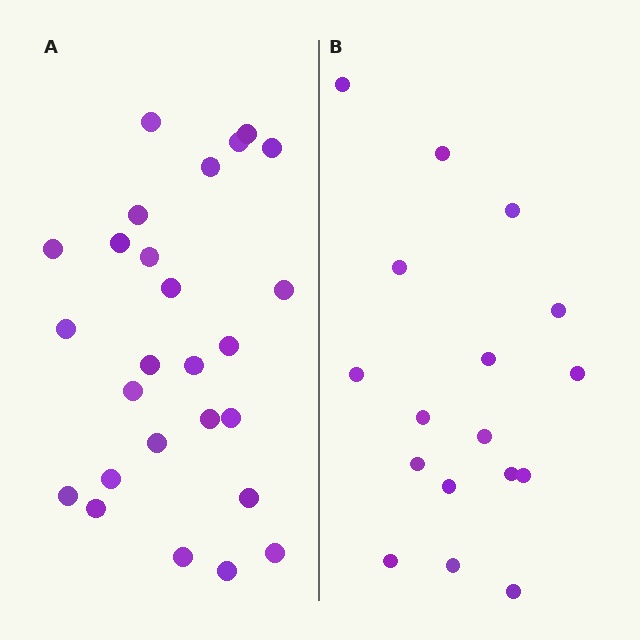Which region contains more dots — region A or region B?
Region A (the left region) has more dots.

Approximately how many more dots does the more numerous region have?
Region A has roughly 8 or so more dots than region B.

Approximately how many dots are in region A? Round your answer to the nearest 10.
About 30 dots. (The exact count is 26, which rounds to 30.)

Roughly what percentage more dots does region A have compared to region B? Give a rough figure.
About 55% more.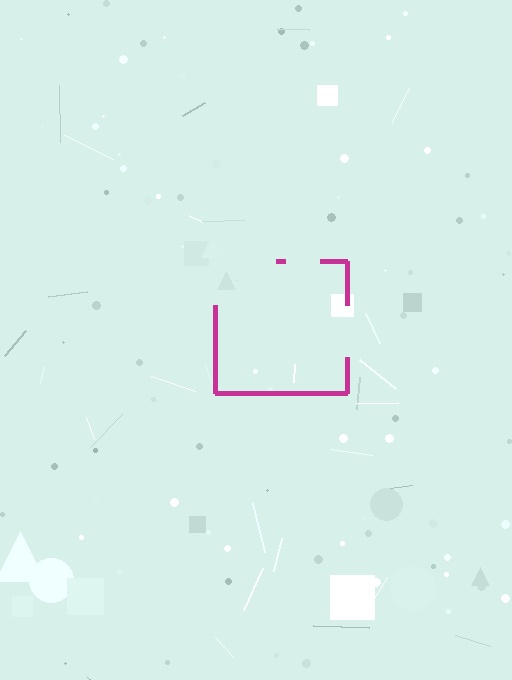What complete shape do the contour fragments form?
The contour fragments form a square.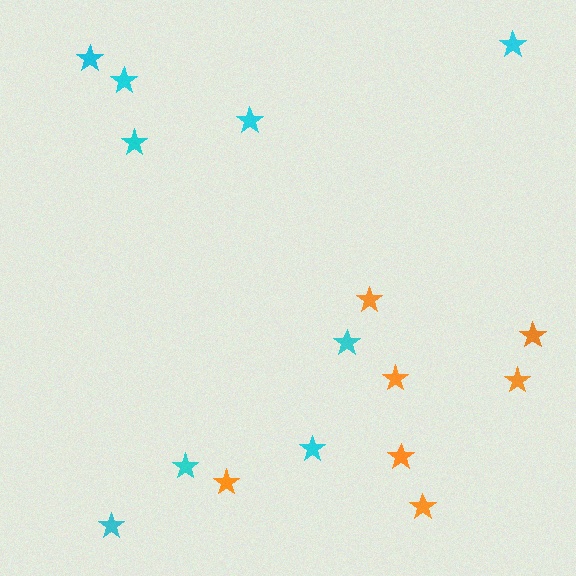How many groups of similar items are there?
There are 2 groups: one group of cyan stars (9) and one group of orange stars (7).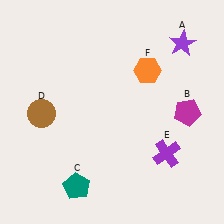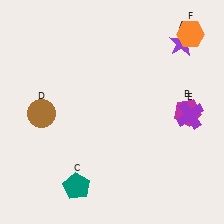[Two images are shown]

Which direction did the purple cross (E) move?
The purple cross (E) moved up.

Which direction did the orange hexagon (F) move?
The orange hexagon (F) moved right.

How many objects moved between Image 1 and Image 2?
2 objects moved between the two images.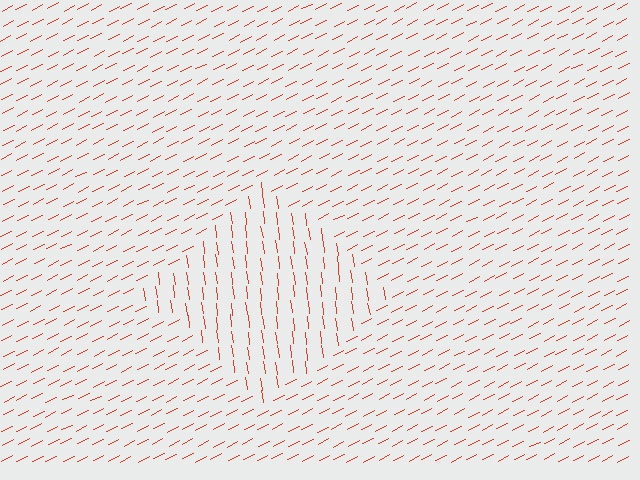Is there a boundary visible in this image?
Yes, there is a texture boundary formed by a change in line orientation.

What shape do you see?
I see a diamond.